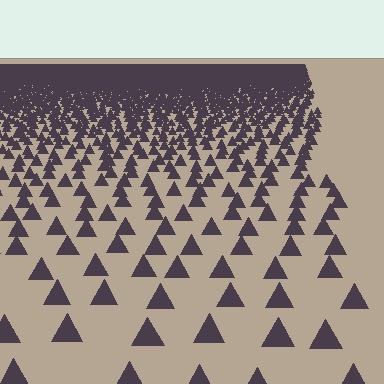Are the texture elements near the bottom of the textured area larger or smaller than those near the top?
Larger. Near the bottom, elements are closer to the viewer and appear at a bigger on-screen size.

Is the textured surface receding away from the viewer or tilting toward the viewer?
The surface is receding away from the viewer. Texture elements get smaller and denser toward the top.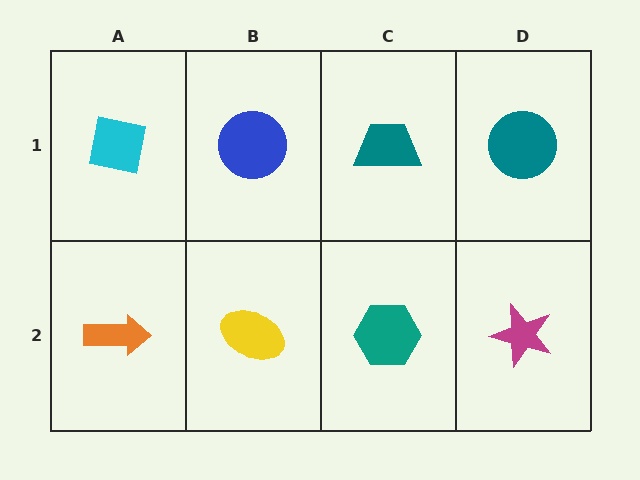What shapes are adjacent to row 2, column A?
A cyan square (row 1, column A), a yellow ellipse (row 2, column B).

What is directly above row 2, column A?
A cyan square.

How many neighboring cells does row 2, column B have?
3.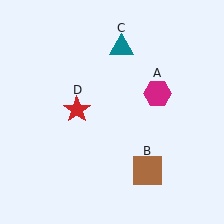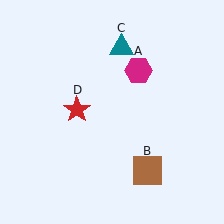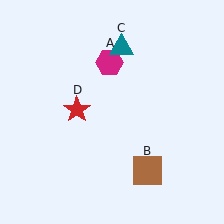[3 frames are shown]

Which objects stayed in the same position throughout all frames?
Brown square (object B) and teal triangle (object C) and red star (object D) remained stationary.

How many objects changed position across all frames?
1 object changed position: magenta hexagon (object A).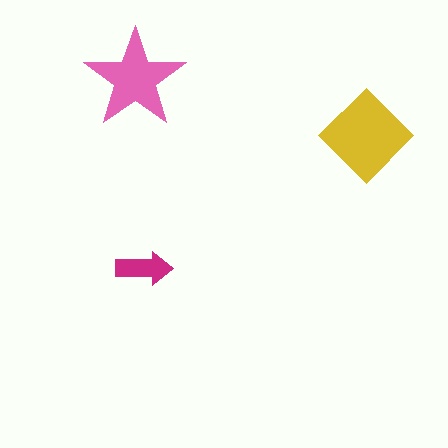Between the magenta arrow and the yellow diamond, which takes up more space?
The yellow diamond.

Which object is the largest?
The yellow diamond.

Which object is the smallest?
The magenta arrow.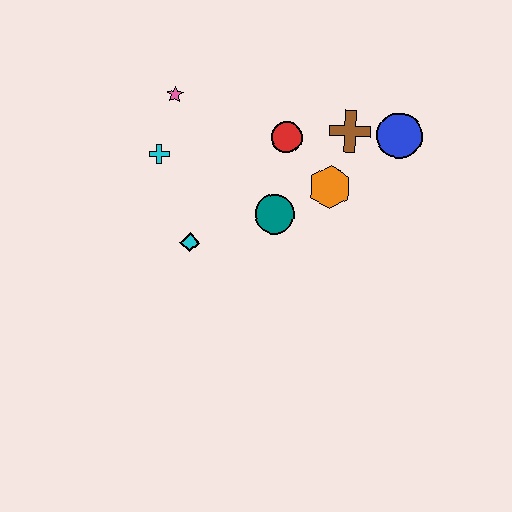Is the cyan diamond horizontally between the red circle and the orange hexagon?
No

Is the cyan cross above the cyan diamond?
Yes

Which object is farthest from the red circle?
The cyan diamond is farthest from the red circle.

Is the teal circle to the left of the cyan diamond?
No